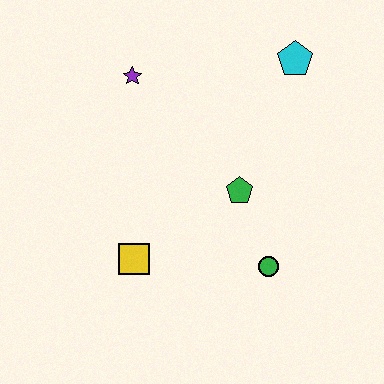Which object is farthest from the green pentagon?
The purple star is farthest from the green pentagon.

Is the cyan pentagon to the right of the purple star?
Yes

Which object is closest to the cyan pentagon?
The green pentagon is closest to the cyan pentagon.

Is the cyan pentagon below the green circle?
No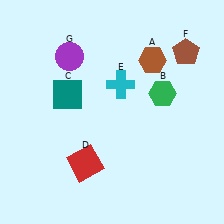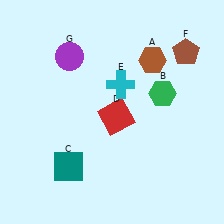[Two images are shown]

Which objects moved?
The objects that moved are: the teal square (C), the red square (D).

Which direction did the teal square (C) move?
The teal square (C) moved down.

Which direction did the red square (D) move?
The red square (D) moved up.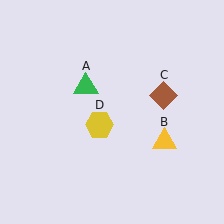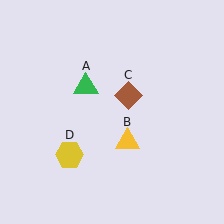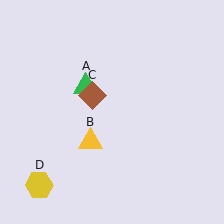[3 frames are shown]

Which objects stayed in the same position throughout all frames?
Green triangle (object A) remained stationary.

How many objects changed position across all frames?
3 objects changed position: yellow triangle (object B), brown diamond (object C), yellow hexagon (object D).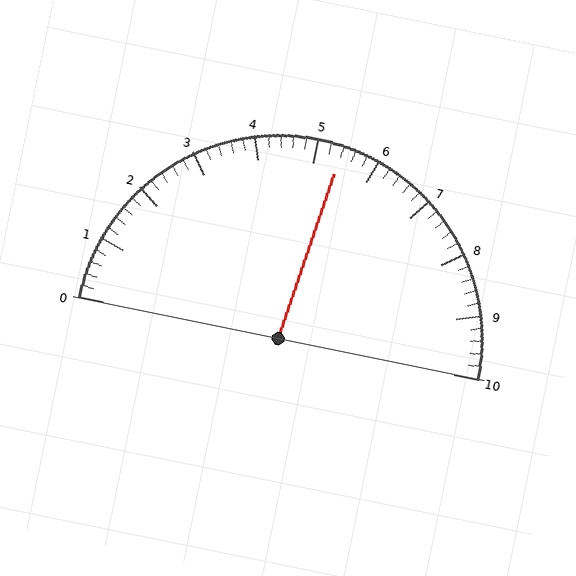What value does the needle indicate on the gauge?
The needle indicates approximately 5.4.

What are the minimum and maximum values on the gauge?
The gauge ranges from 0 to 10.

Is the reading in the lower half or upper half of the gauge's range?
The reading is in the upper half of the range (0 to 10).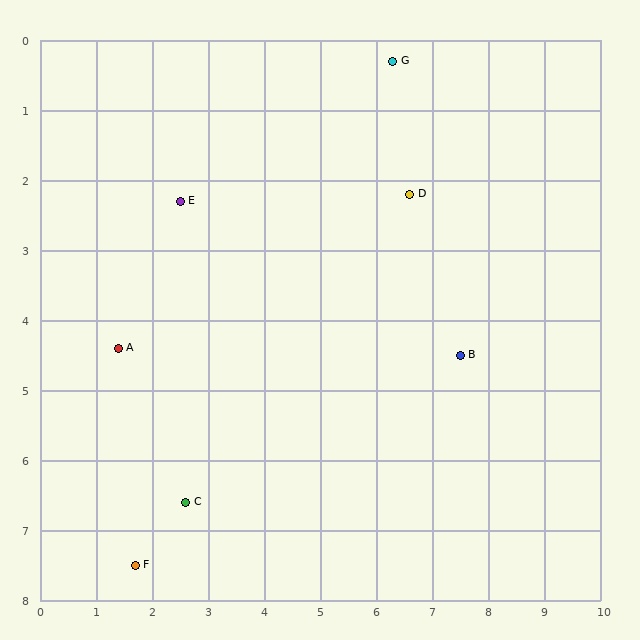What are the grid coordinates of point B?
Point B is at approximately (7.5, 4.5).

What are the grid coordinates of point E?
Point E is at approximately (2.5, 2.3).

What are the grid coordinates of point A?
Point A is at approximately (1.4, 4.4).